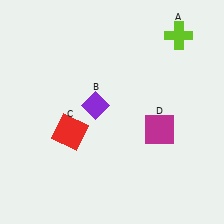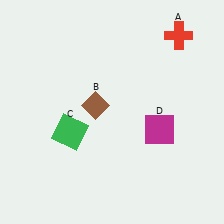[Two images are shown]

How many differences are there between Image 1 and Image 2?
There are 3 differences between the two images.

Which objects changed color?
A changed from lime to red. B changed from purple to brown. C changed from red to green.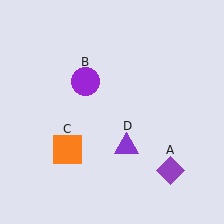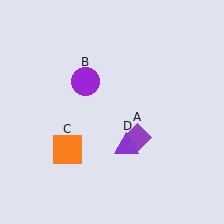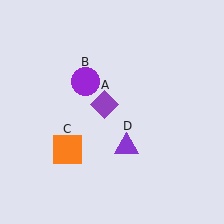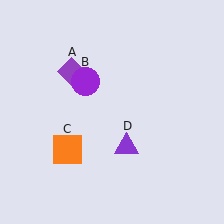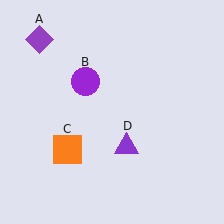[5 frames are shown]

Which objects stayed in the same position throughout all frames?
Purple circle (object B) and orange square (object C) and purple triangle (object D) remained stationary.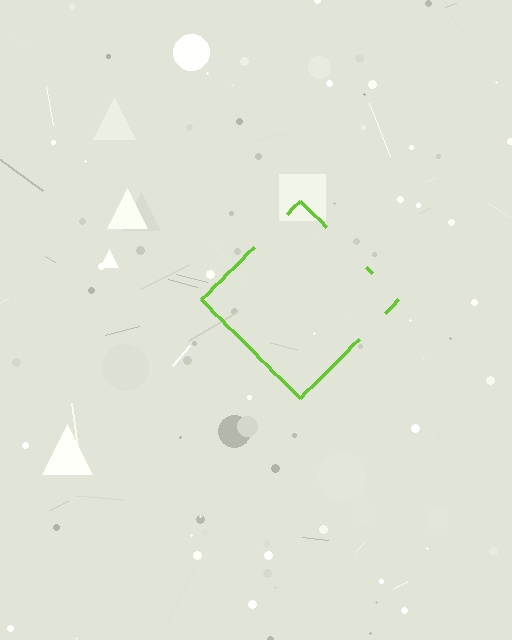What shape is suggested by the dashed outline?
The dashed outline suggests a diamond.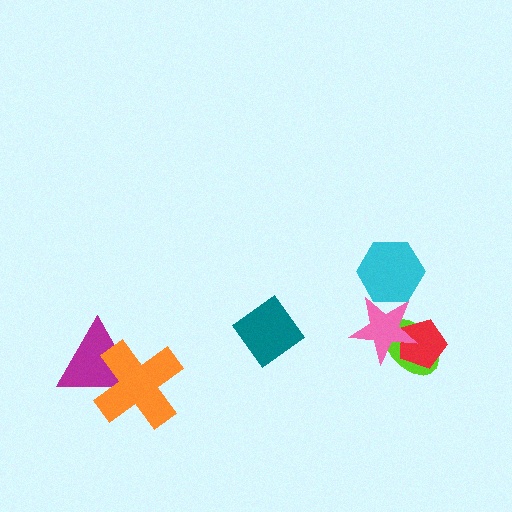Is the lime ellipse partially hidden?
Yes, it is partially covered by another shape.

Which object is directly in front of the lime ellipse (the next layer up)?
The red pentagon is directly in front of the lime ellipse.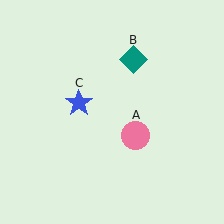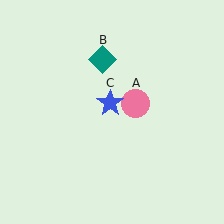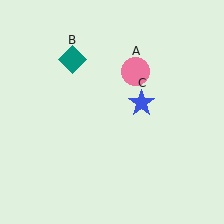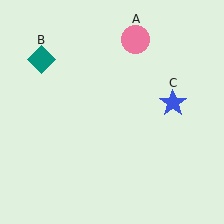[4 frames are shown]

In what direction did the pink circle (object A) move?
The pink circle (object A) moved up.